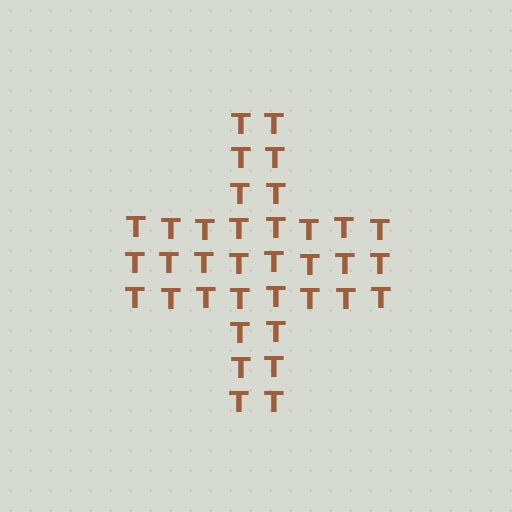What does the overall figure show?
The overall figure shows a cross.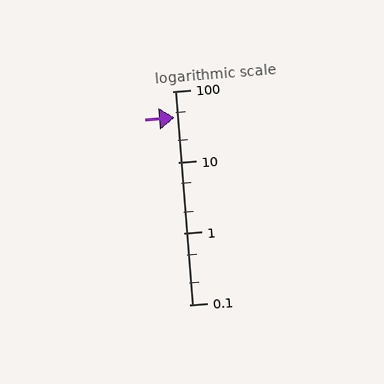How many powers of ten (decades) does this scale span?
The scale spans 3 decades, from 0.1 to 100.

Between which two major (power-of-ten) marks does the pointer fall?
The pointer is between 10 and 100.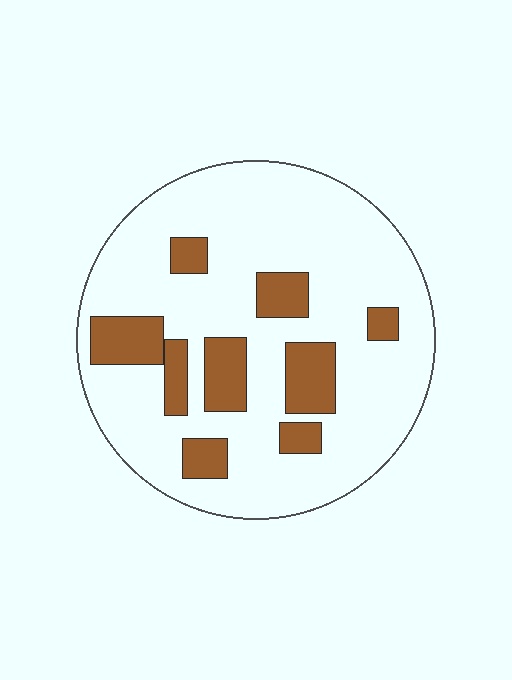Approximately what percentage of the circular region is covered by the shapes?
Approximately 20%.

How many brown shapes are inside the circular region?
9.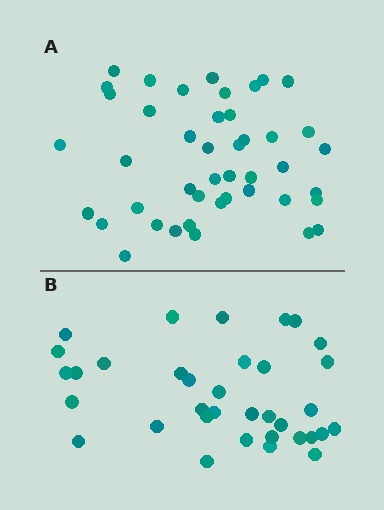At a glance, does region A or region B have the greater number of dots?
Region A (the top region) has more dots.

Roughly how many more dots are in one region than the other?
Region A has roughly 8 or so more dots than region B.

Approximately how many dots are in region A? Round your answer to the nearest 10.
About 40 dots. (The exact count is 44, which rounds to 40.)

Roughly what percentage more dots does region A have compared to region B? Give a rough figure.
About 25% more.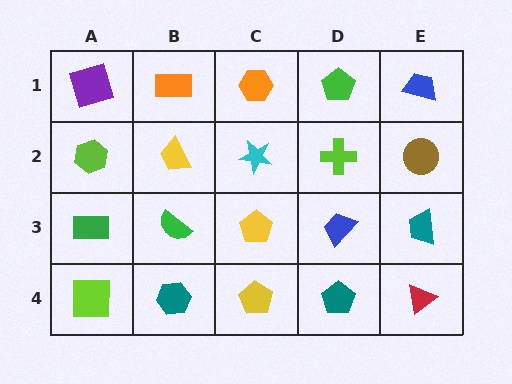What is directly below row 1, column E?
A brown circle.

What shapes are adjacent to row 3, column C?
A cyan star (row 2, column C), a yellow pentagon (row 4, column C), a green semicircle (row 3, column B), a blue trapezoid (row 3, column D).